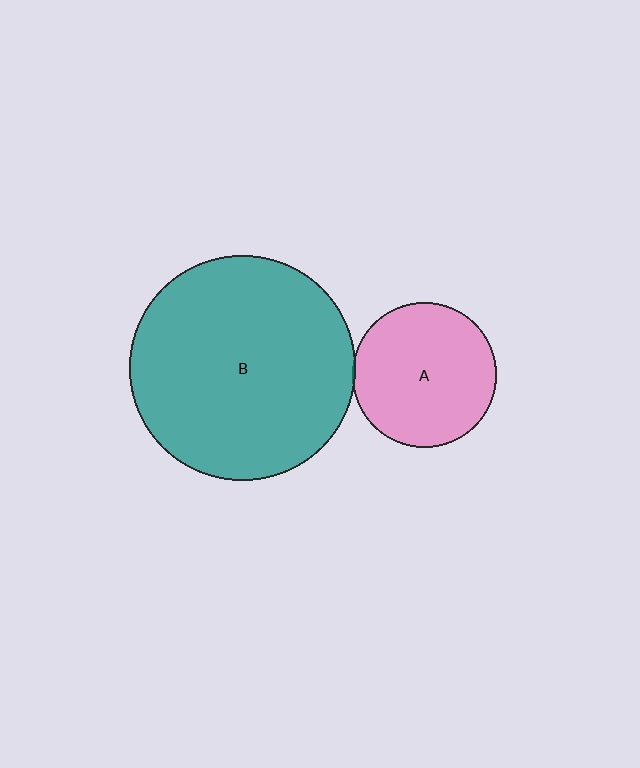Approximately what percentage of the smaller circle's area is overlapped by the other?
Approximately 5%.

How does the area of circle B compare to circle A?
Approximately 2.4 times.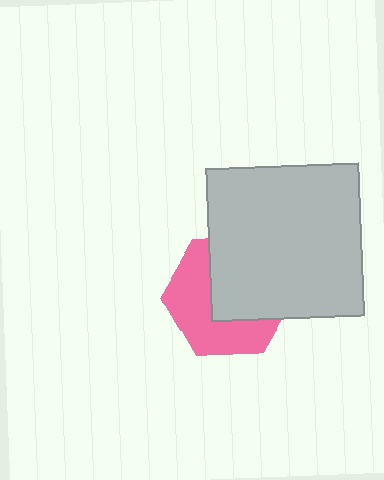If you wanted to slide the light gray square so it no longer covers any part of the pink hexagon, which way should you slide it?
Slide it toward the upper-right — that is the most direct way to separate the two shapes.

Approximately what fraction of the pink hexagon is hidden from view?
Roughly 51% of the pink hexagon is hidden behind the light gray square.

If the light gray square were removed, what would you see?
You would see the complete pink hexagon.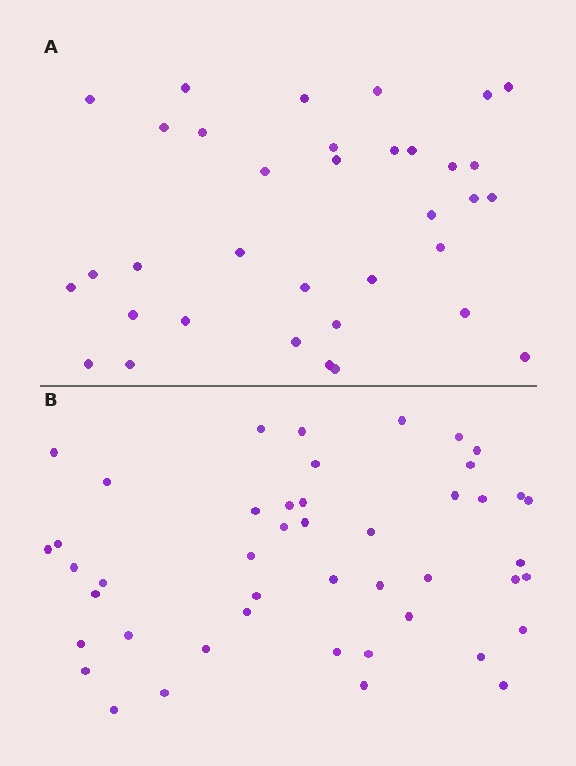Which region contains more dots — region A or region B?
Region B (the bottom region) has more dots.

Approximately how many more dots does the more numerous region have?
Region B has roughly 12 or so more dots than region A.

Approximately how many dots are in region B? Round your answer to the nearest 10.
About 50 dots. (The exact count is 46, which rounds to 50.)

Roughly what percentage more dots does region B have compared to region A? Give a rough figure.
About 30% more.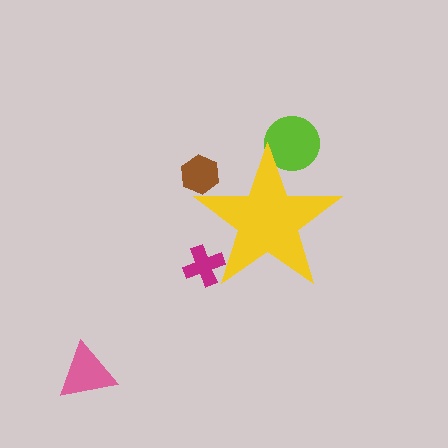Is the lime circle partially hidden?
Yes, the lime circle is partially hidden behind the yellow star.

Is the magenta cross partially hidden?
Yes, the magenta cross is partially hidden behind the yellow star.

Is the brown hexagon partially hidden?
Yes, the brown hexagon is partially hidden behind the yellow star.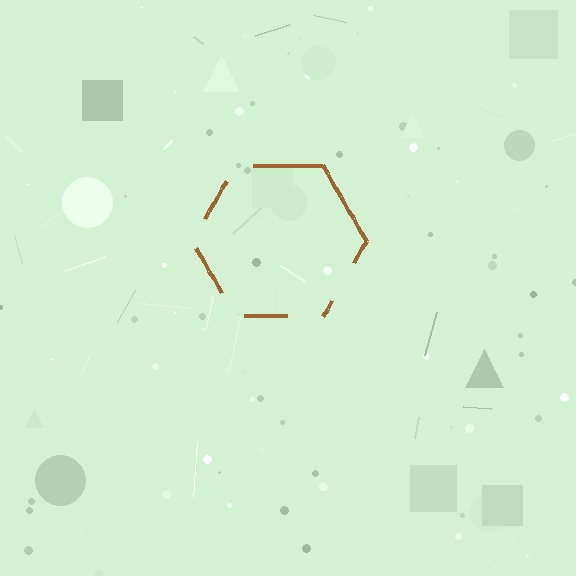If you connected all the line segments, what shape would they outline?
They would outline a hexagon.